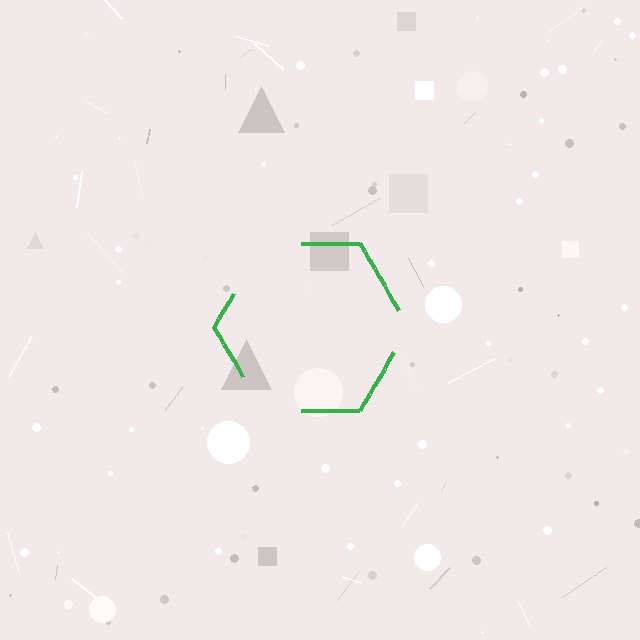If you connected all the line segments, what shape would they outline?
They would outline a hexagon.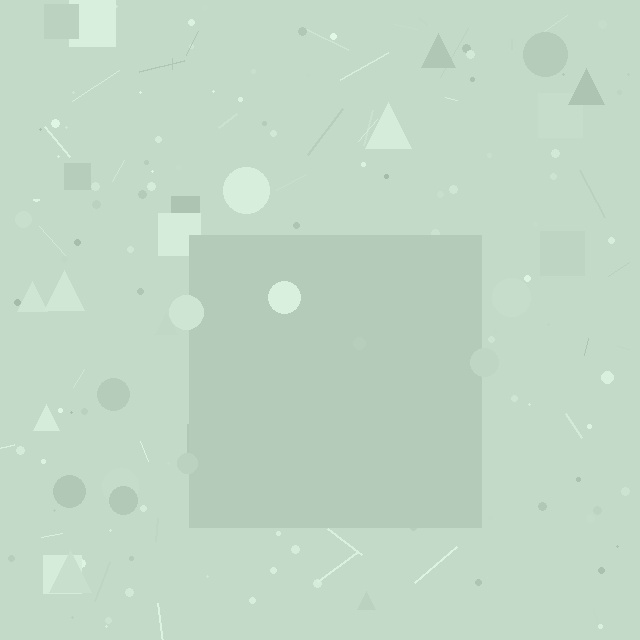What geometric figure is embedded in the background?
A square is embedded in the background.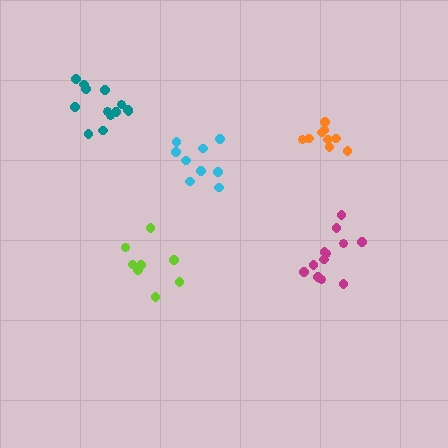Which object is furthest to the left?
The teal cluster is leftmost.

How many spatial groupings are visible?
There are 5 spatial groupings.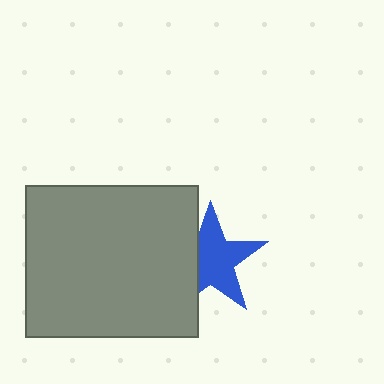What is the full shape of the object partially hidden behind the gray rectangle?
The partially hidden object is a blue star.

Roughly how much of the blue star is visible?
Most of it is visible (roughly 69%).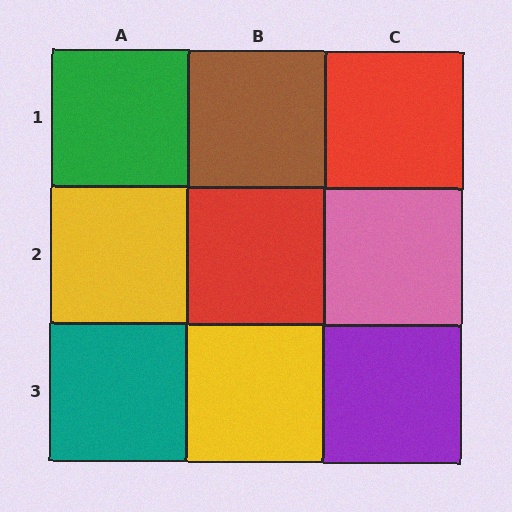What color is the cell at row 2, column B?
Red.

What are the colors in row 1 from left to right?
Green, brown, red.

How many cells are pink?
1 cell is pink.